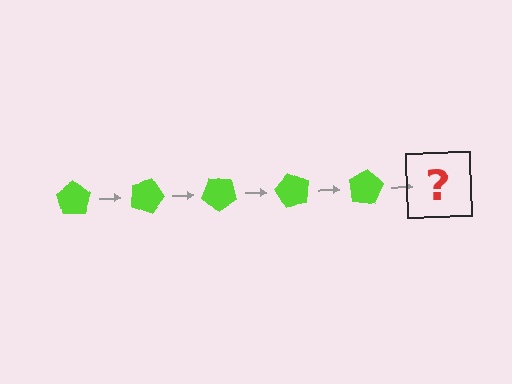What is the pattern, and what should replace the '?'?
The pattern is that the pentagon rotates 20 degrees each step. The '?' should be a lime pentagon rotated 100 degrees.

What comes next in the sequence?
The next element should be a lime pentagon rotated 100 degrees.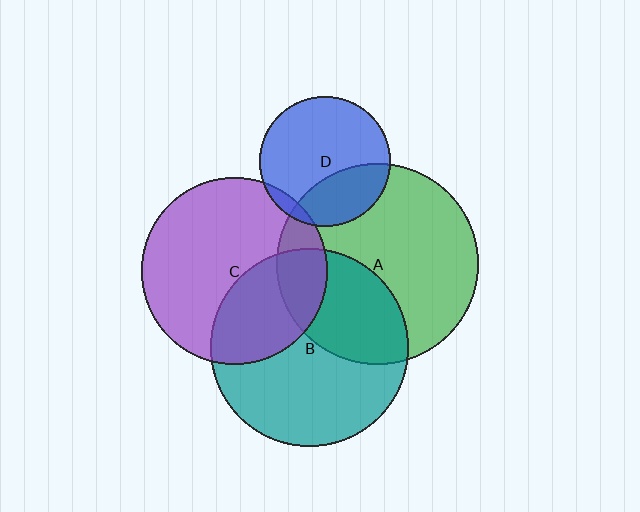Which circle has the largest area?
Circle A (green).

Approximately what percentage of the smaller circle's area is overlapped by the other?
Approximately 5%.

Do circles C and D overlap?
Yes.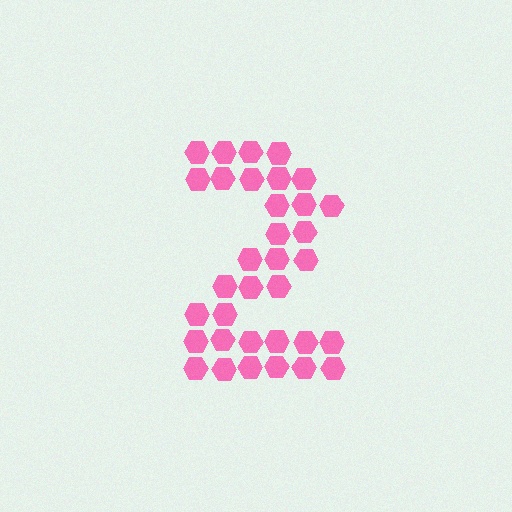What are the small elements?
The small elements are hexagons.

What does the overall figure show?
The overall figure shows the digit 2.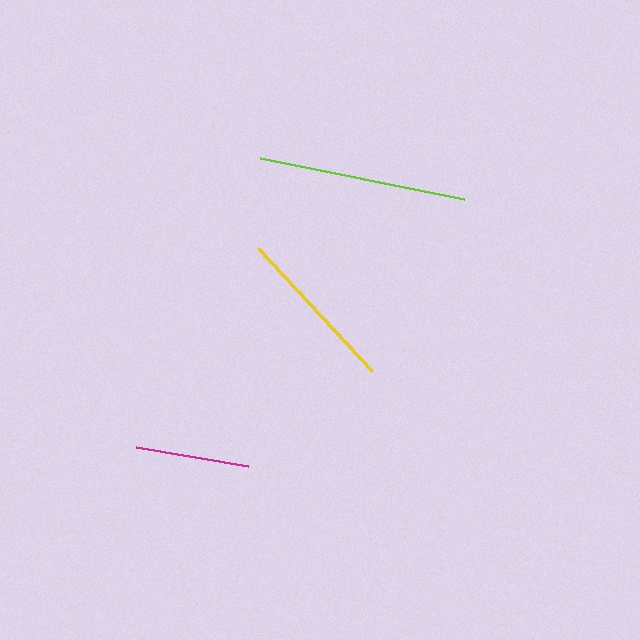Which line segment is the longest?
The lime line is the longest at approximately 208 pixels.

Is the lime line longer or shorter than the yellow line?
The lime line is longer than the yellow line.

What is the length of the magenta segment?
The magenta segment is approximately 113 pixels long.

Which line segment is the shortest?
The magenta line is the shortest at approximately 113 pixels.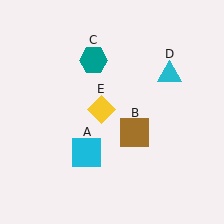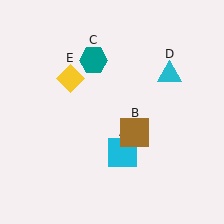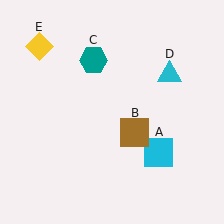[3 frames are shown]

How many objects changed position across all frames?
2 objects changed position: cyan square (object A), yellow diamond (object E).